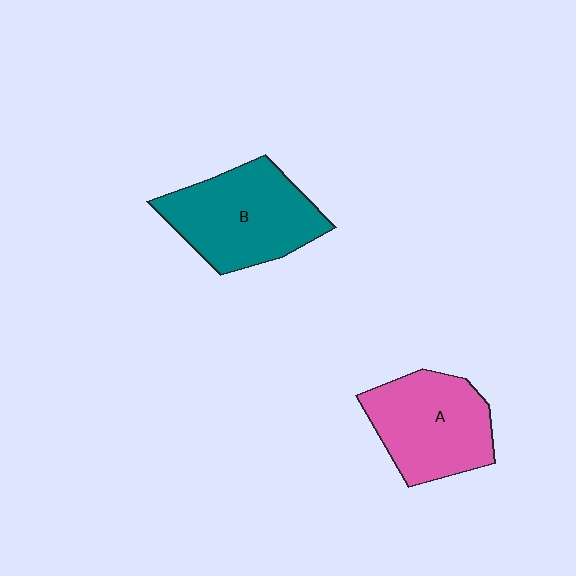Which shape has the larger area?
Shape B (teal).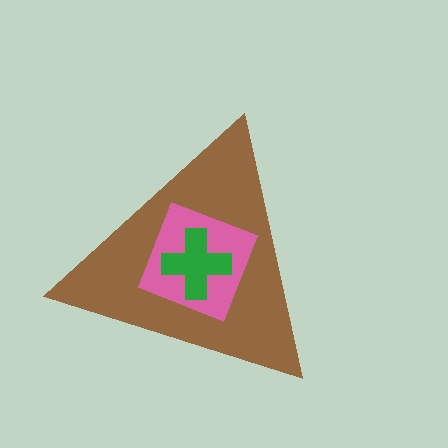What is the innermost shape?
The green cross.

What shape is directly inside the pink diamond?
The green cross.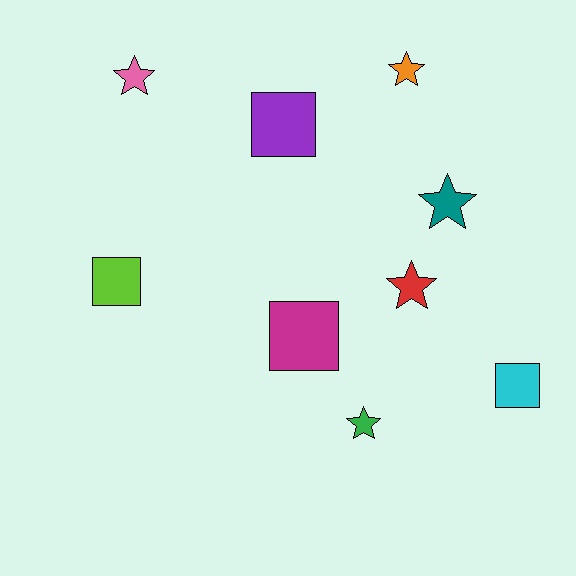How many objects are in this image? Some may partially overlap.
There are 9 objects.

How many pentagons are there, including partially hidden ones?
There are no pentagons.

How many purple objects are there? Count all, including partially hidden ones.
There is 1 purple object.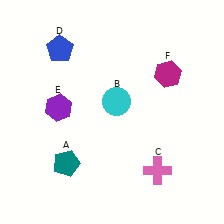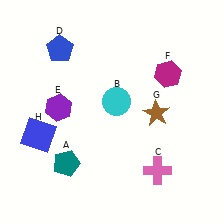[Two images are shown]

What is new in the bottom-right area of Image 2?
A brown star (G) was added in the bottom-right area of Image 2.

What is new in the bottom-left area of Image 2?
A blue square (H) was added in the bottom-left area of Image 2.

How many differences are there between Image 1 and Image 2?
There are 2 differences between the two images.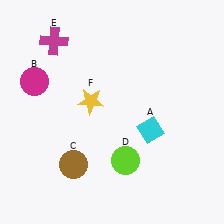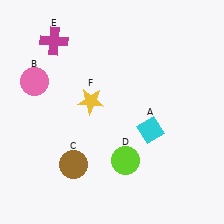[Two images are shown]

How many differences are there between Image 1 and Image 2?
There is 1 difference between the two images.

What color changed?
The circle (B) changed from magenta in Image 1 to pink in Image 2.